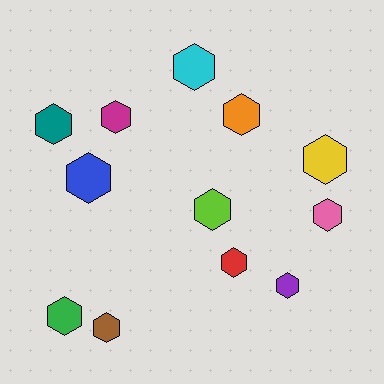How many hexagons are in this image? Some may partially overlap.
There are 12 hexagons.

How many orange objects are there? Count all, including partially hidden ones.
There is 1 orange object.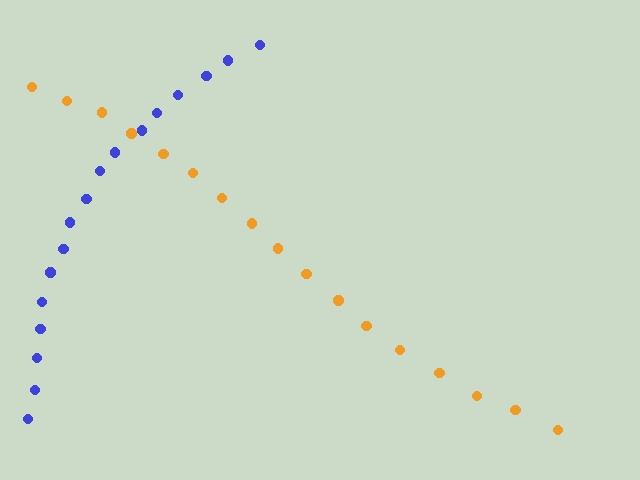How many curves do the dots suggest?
There are 2 distinct paths.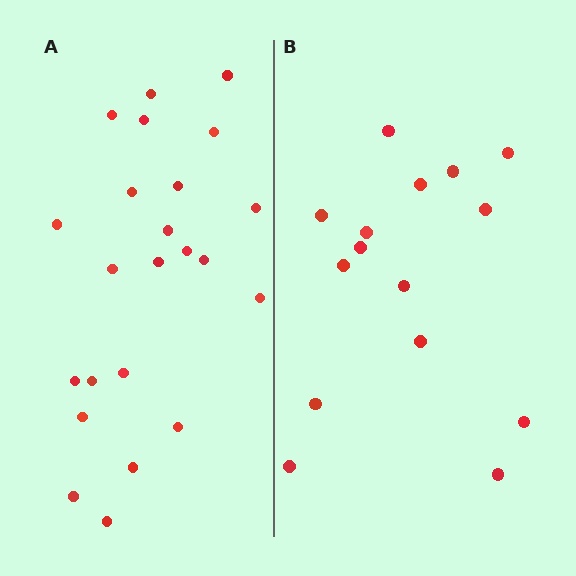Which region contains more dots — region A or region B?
Region A (the left region) has more dots.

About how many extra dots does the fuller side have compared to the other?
Region A has roughly 8 or so more dots than region B.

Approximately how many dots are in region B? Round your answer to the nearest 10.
About 20 dots. (The exact count is 15, which rounds to 20.)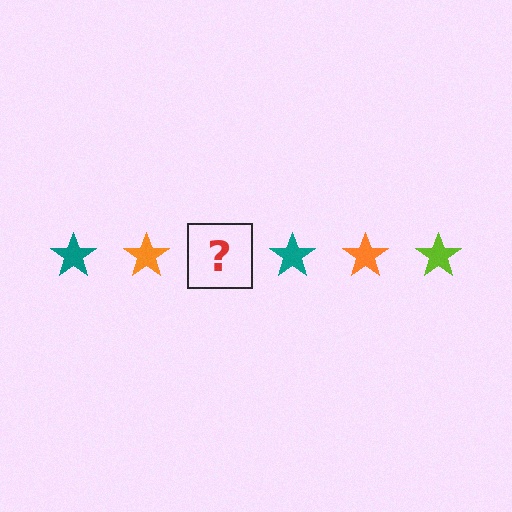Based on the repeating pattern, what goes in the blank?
The blank should be a lime star.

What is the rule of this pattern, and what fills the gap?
The rule is that the pattern cycles through teal, orange, lime stars. The gap should be filled with a lime star.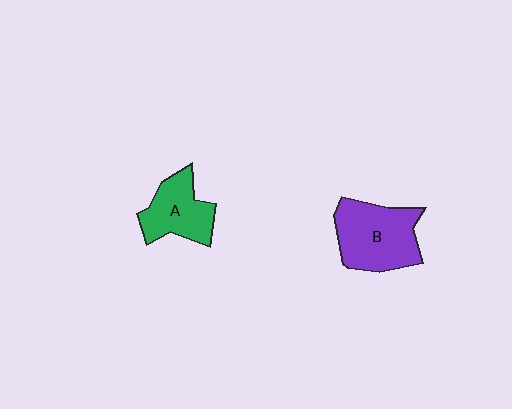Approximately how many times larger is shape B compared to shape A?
Approximately 1.4 times.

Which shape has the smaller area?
Shape A (green).